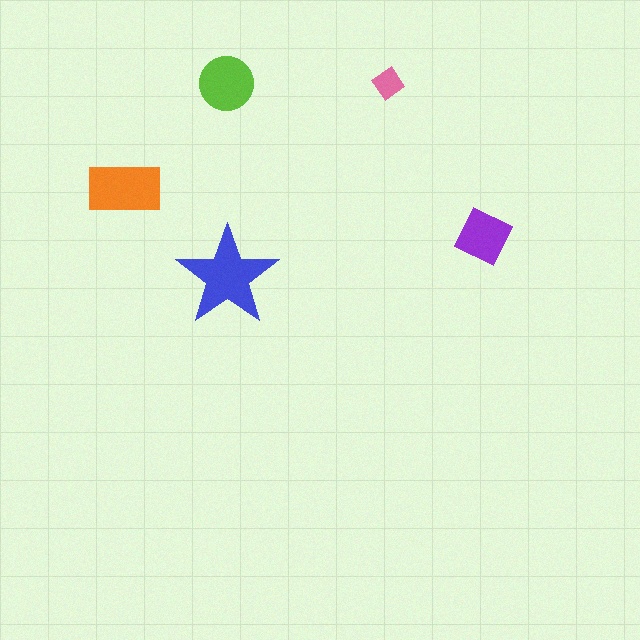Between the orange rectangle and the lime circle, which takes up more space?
The orange rectangle.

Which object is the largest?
The blue star.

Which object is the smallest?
The pink diamond.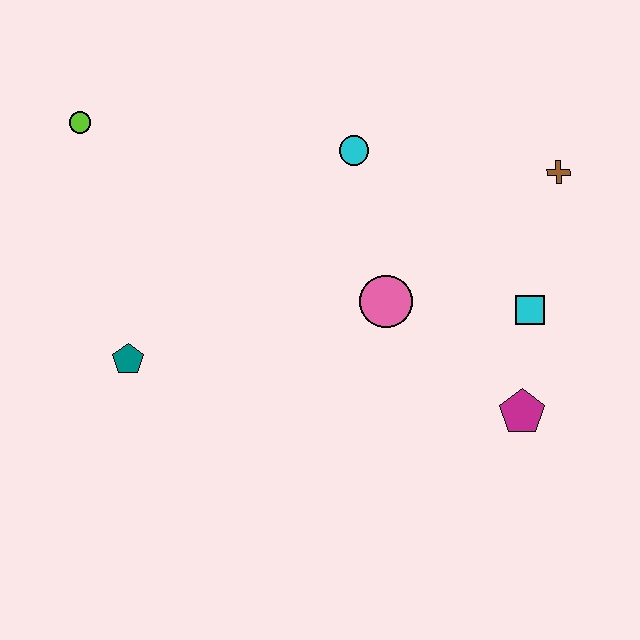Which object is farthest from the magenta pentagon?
The lime circle is farthest from the magenta pentagon.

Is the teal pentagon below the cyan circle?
Yes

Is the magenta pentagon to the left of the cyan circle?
No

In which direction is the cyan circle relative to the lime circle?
The cyan circle is to the right of the lime circle.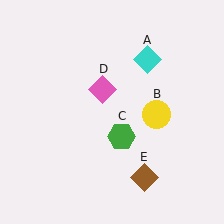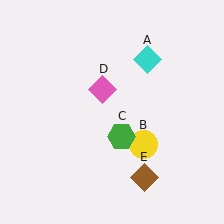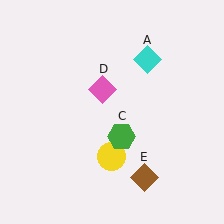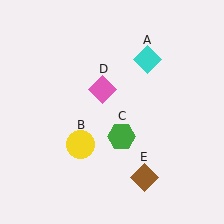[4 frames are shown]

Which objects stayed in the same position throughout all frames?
Cyan diamond (object A) and green hexagon (object C) and pink diamond (object D) and brown diamond (object E) remained stationary.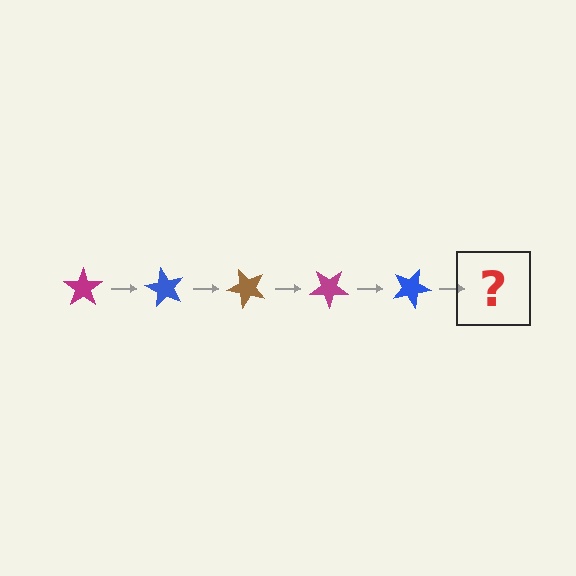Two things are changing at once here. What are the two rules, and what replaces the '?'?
The two rules are that it rotates 60 degrees each step and the color cycles through magenta, blue, and brown. The '?' should be a brown star, rotated 300 degrees from the start.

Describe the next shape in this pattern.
It should be a brown star, rotated 300 degrees from the start.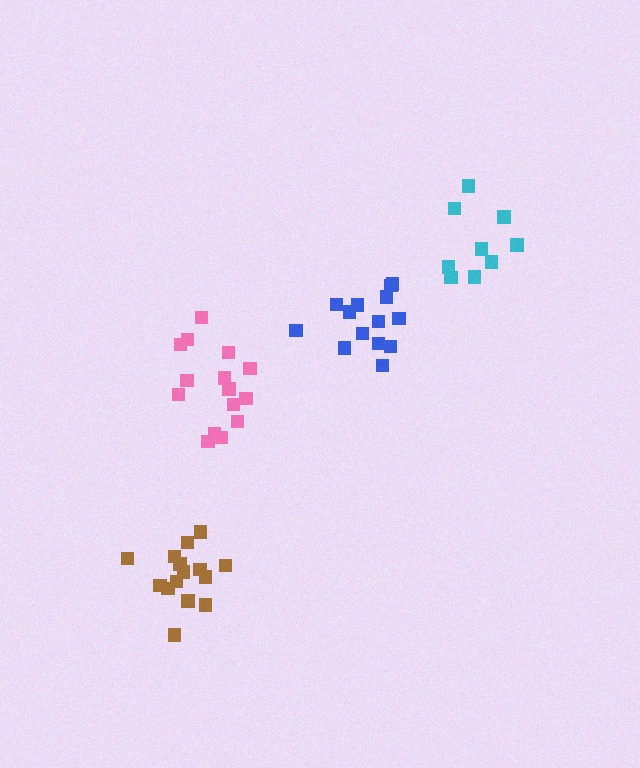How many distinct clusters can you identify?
There are 4 distinct clusters.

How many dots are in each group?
Group 1: 15 dots, Group 2: 9 dots, Group 3: 14 dots, Group 4: 15 dots (53 total).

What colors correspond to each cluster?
The clusters are colored: brown, cyan, blue, pink.